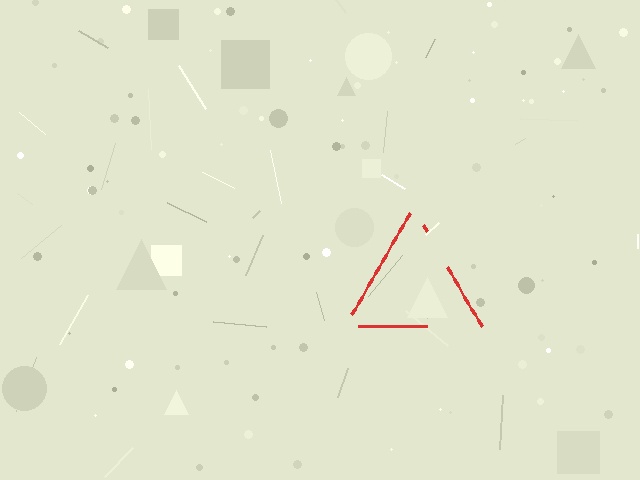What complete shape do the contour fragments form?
The contour fragments form a triangle.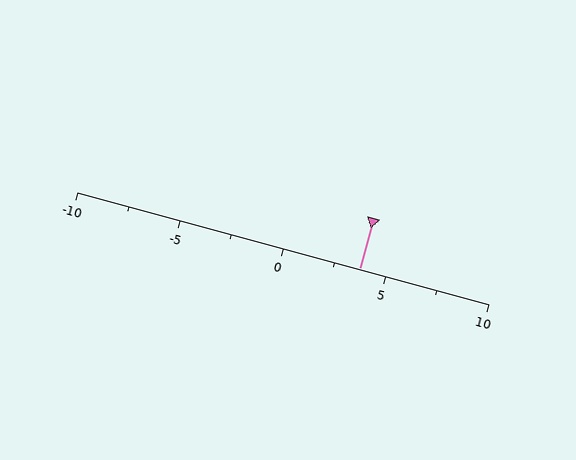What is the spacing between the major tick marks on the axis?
The major ticks are spaced 5 apart.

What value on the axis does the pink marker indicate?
The marker indicates approximately 3.8.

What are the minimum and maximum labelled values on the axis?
The axis runs from -10 to 10.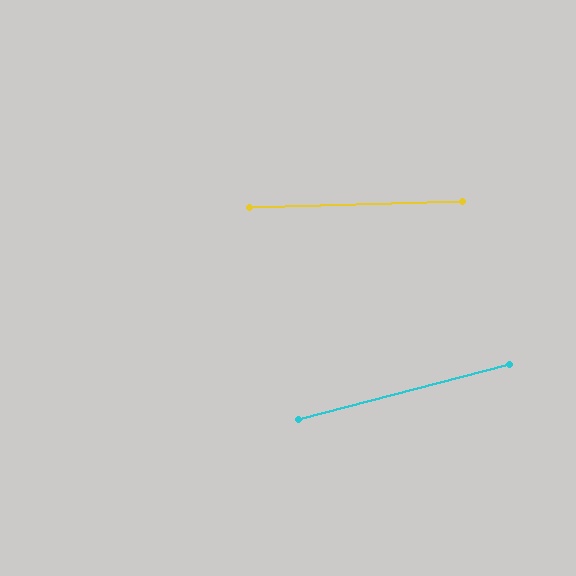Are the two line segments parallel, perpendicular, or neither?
Neither parallel nor perpendicular — they differ by about 13°.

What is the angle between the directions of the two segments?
Approximately 13 degrees.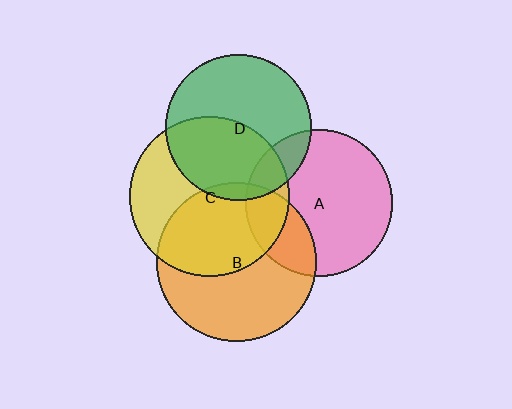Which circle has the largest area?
Circle C (yellow).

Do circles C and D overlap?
Yes.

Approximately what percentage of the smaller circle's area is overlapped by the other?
Approximately 45%.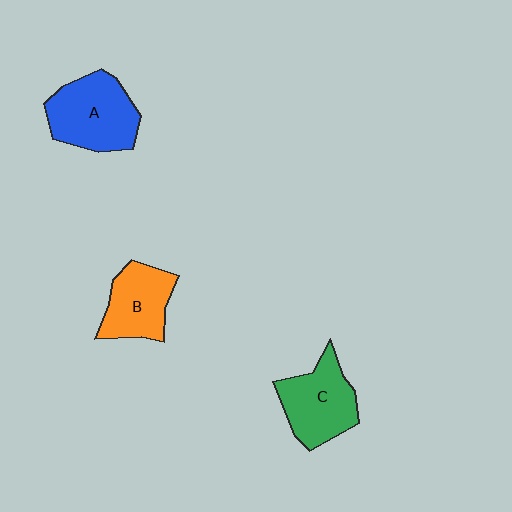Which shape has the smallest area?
Shape B (orange).